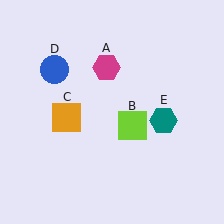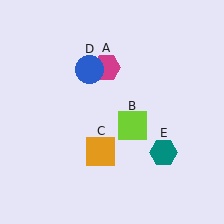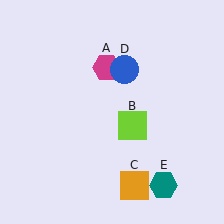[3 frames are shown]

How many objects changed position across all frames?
3 objects changed position: orange square (object C), blue circle (object D), teal hexagon (object E).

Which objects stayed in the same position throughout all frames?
Magenta hexagon (object A) and lime square (object B) remained stationary.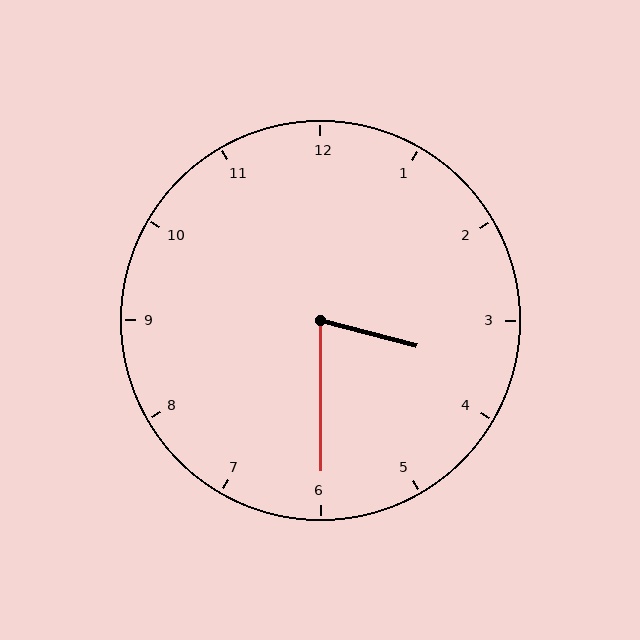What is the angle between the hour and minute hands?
Approximately 75 degrees.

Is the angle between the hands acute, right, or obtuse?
It is acute.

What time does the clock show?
3:30.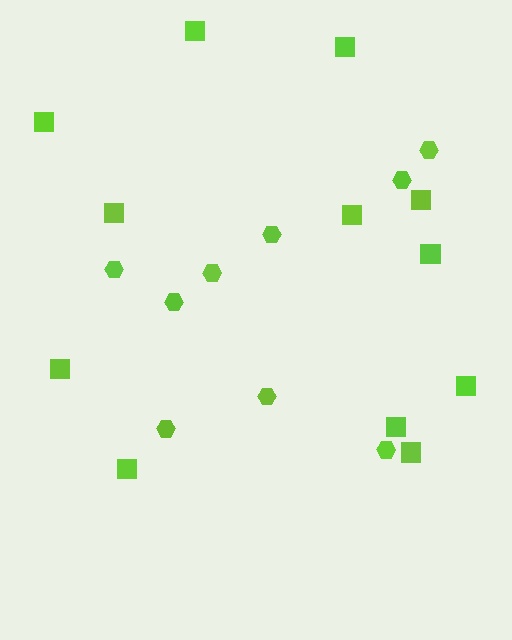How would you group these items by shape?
There are 2 groups: one group of hexagons (9) and one group of squares (12).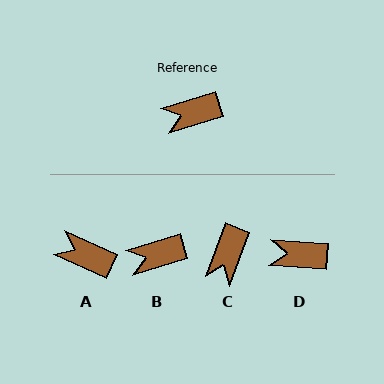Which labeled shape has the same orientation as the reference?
B.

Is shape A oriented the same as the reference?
No, it is off by about 41 degrees.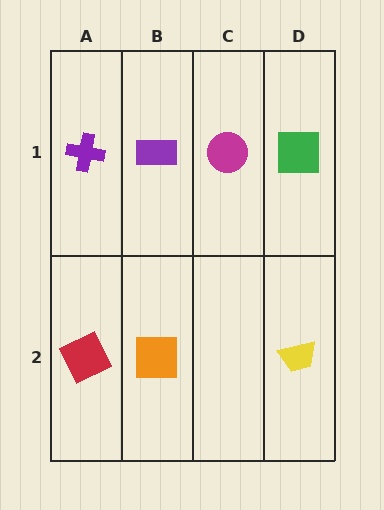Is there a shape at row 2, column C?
No, that cell is empty.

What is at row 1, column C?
A magenta circle.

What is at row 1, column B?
A purple rectangle.